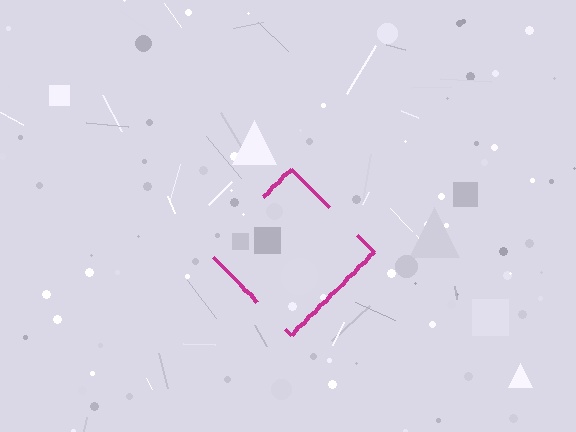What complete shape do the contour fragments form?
The contour fragments form a diamond.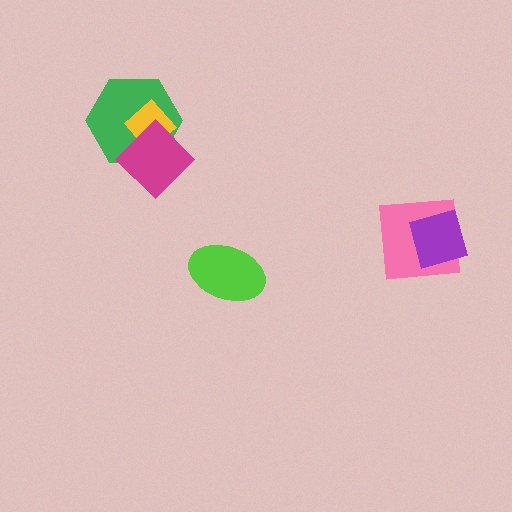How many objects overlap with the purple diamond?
1 object overlaps with the purple diamond.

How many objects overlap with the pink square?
1 object overlaps with the pink square.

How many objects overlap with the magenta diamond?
2 objects overlap with the magenta diamond.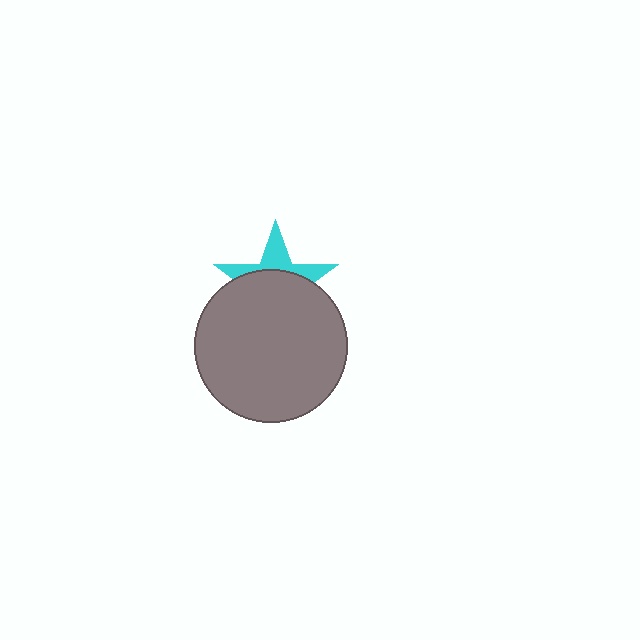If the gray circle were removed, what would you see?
You would see the complete cyan star.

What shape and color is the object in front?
The object in front is a gray circle.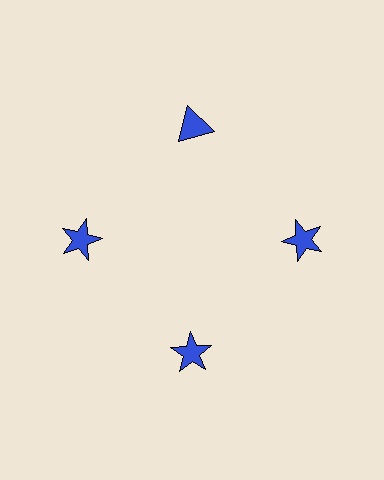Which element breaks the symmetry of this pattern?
The blue triangle at roughly the 12 o'clock position breaks the symmetry. All other shapes are blue stars.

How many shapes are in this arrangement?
There are 4 shapes arranged in a ring pattern.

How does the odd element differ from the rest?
It has a different shape: triangle instead of star.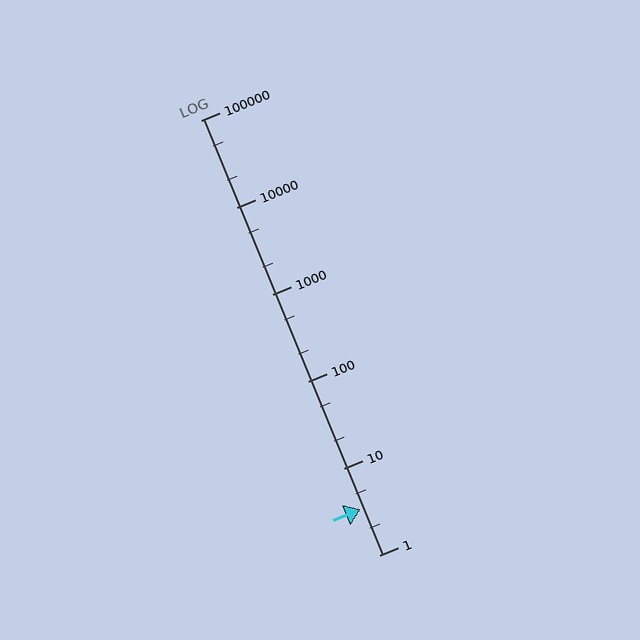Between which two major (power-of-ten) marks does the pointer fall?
The pointer is between 1 and 10.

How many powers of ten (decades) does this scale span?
The scale spans 5 decades, from 1 to 100000.